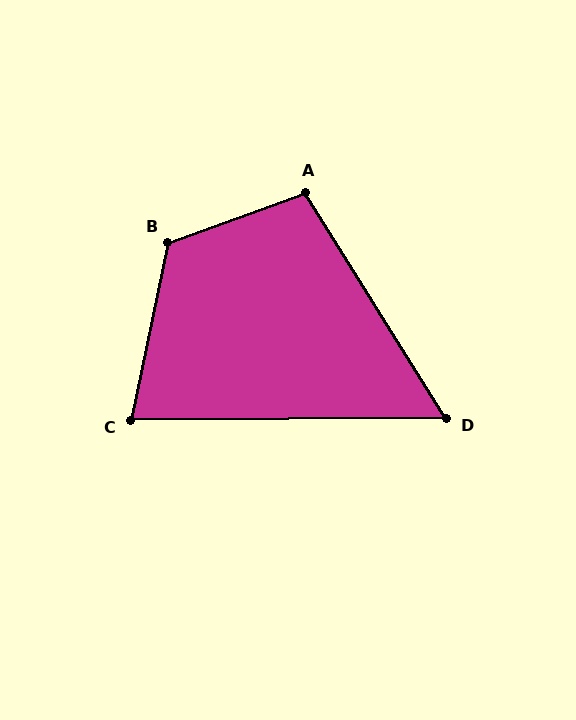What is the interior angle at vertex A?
Approximately 102 degrees (obtuse).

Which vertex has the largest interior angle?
B, at approximately 122 degrees.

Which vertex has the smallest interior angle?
D, at approximately 58 degrees.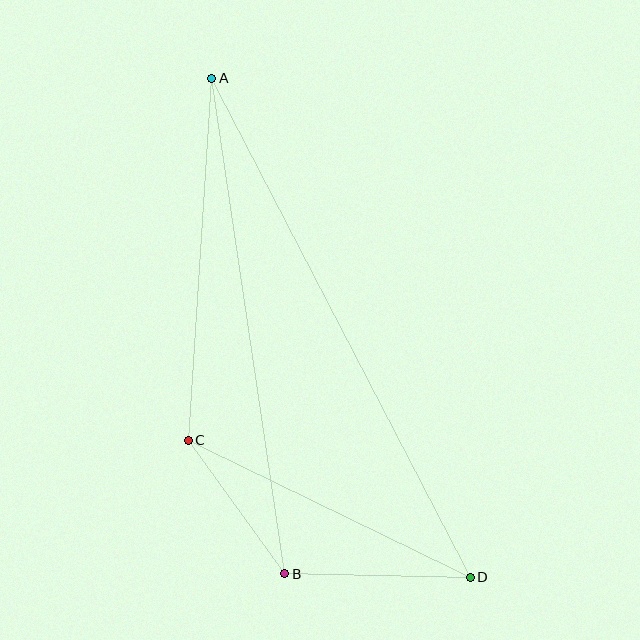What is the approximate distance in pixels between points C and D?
The distance between C and D is approximately 314 pixels.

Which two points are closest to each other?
Points B and C are closest to each other.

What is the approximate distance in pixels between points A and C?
The distance between A and C is approximately 362 pixels.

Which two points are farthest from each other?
Points A and D are farthest from each other.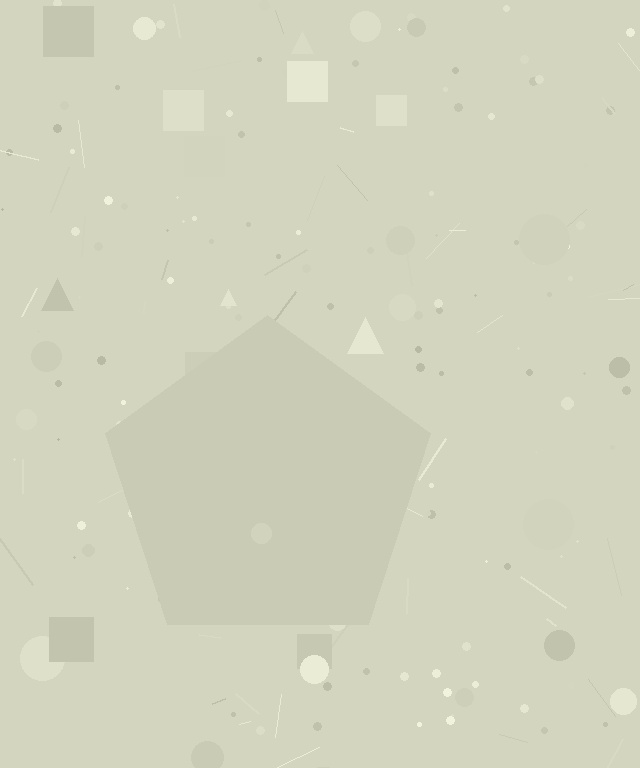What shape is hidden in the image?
A pentagon is hidden in the image.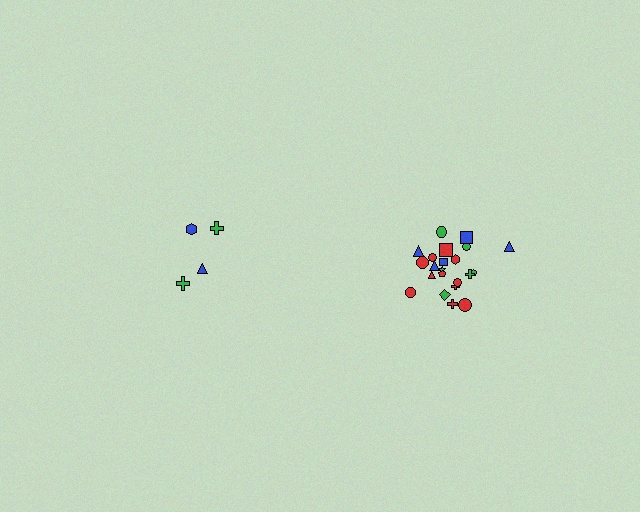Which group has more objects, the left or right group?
The right group.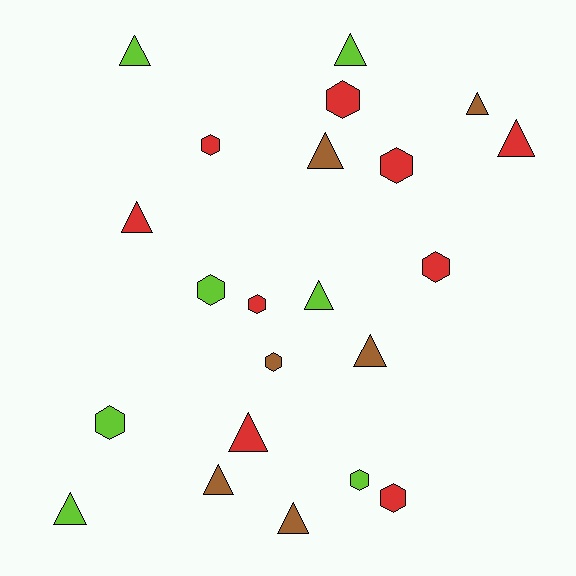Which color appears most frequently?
Red, with 9 objects.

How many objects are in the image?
There are 22 objects.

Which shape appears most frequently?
Triangle, with 12 objects.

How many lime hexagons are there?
There are 3 lime hexagons.